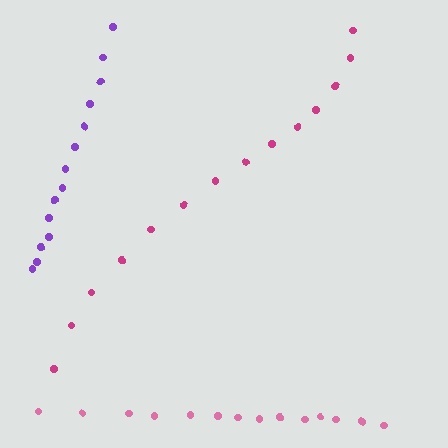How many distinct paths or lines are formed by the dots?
There are 3 distinct paths.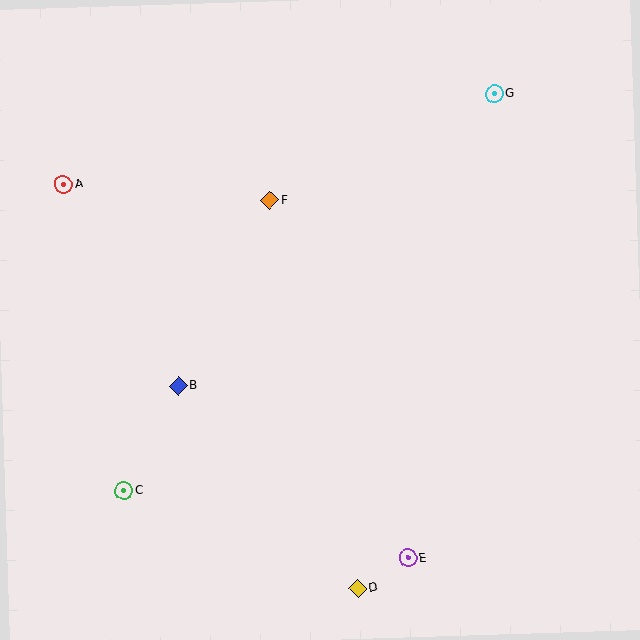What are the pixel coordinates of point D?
Point D is at (358, 588).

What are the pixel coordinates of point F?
Point F is at (270, 200).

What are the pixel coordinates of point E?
Point E is at (408, 558).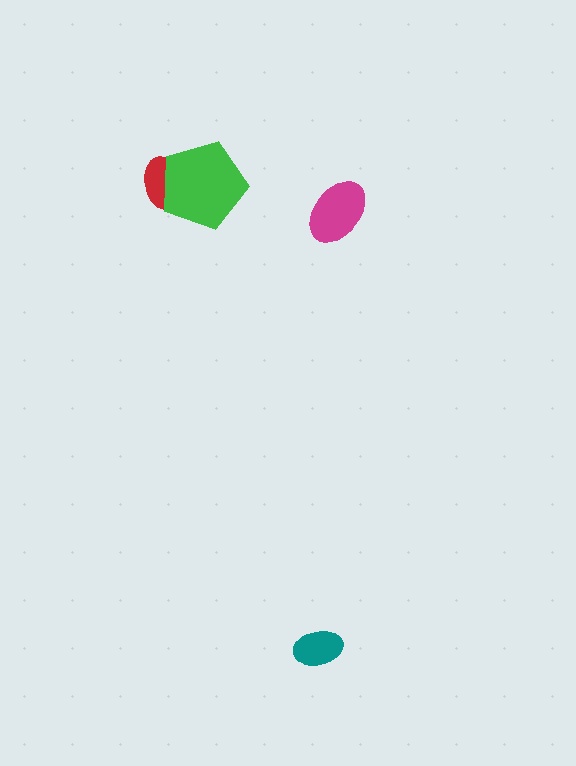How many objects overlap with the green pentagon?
1 object overlaps with the green pentagon.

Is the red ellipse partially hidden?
Yes, it is partially covered by another shape.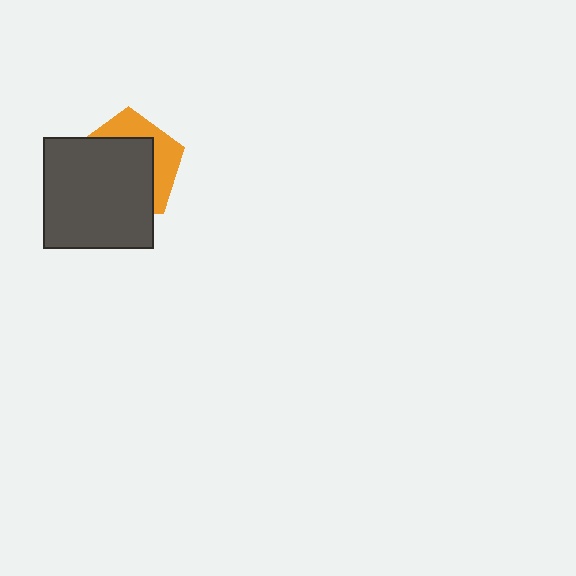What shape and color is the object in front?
The object in front is a dark gray square.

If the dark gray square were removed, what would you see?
You would see the complete orange pentagon.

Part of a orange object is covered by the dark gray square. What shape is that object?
It is a pentagon.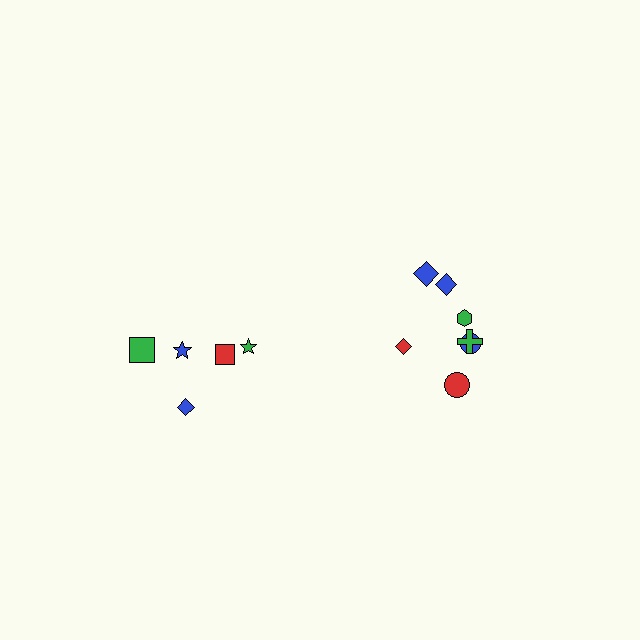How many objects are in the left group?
There are 5 objects.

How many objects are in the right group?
There are 7 objects.